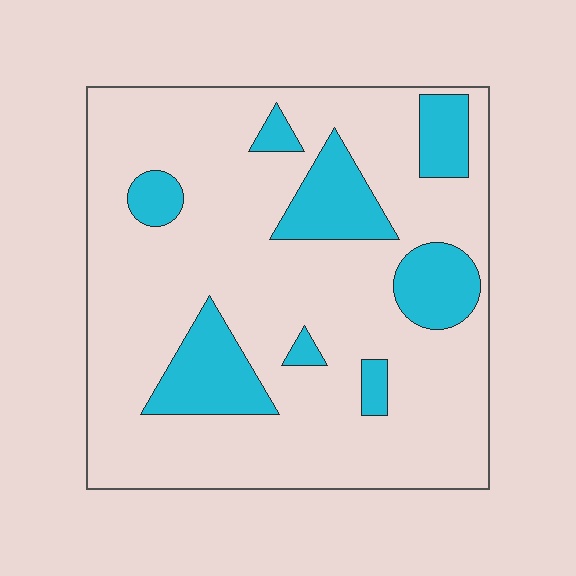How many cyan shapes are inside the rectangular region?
8.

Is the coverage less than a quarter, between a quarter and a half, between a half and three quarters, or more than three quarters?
Less than a quarter.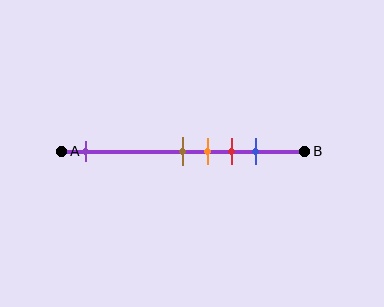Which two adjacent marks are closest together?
The brown and orange marks are the closest adjacent pair.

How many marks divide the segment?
There are 5 marks dividing the segment.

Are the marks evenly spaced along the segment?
No, the marks are not evenly spaced.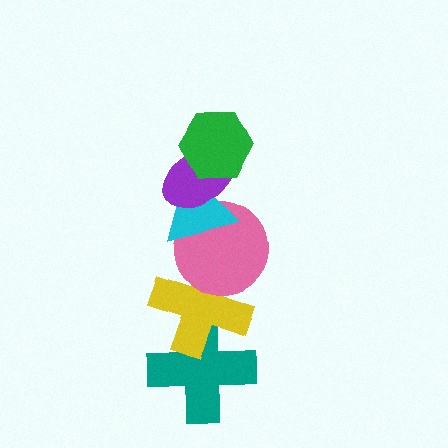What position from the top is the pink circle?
The pink circle is 4th from the top.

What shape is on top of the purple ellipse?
The green hexagon is on top of the purple ellipse.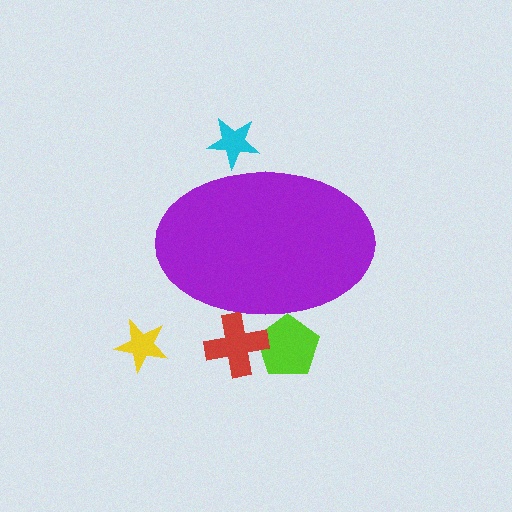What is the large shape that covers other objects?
A purple ellipse.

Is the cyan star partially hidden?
Yes, the cyan star is partially hidden behind the purple ellipse.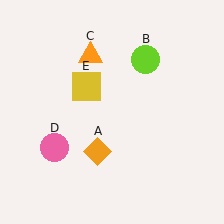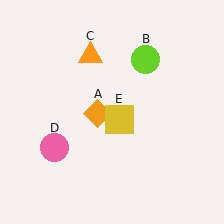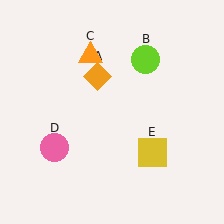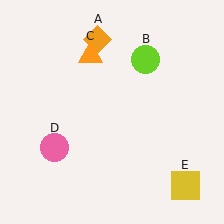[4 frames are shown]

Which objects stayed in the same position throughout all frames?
Lime circle (object B) and orange triangle (object C) and pink circle (object D) remained stationary.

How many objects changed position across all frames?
2 objects changed position: orange diamond (object A), yellow square (object E).